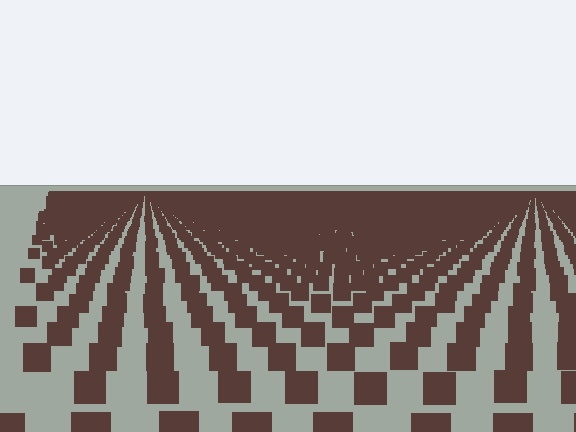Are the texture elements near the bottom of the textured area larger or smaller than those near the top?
Larger. Near the bottom, elements are closer to the viewer and appear at a bigger on-screen size.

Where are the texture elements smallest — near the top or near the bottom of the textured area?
Near the top.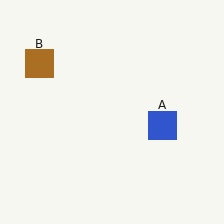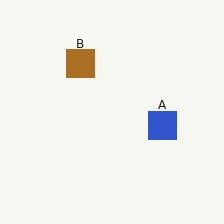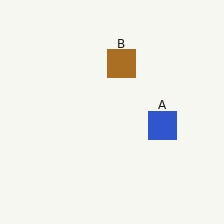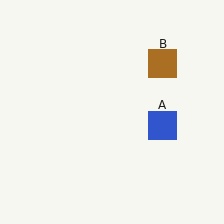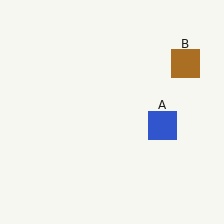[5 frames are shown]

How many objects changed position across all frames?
1 object changed position: brown square (object B).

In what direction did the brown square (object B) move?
The brown square (object B) moved right.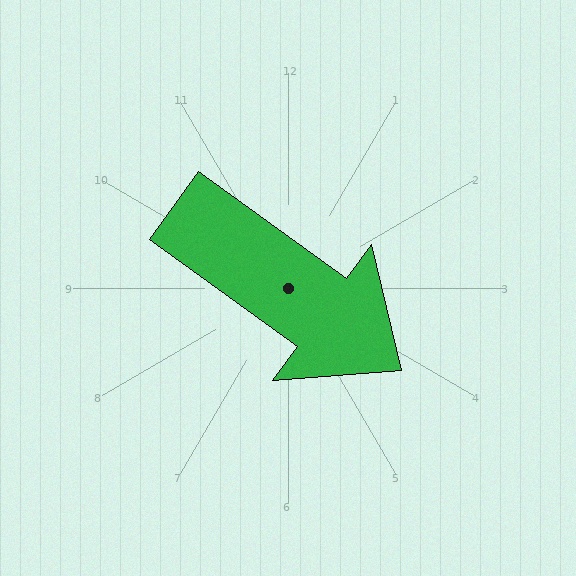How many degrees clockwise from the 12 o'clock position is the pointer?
Approximately 126 degrees.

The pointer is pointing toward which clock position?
Roughly 4 o'clock.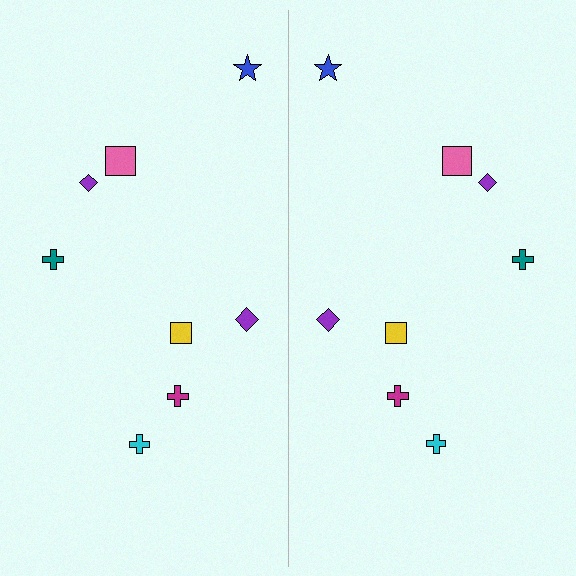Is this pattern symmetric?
Yes, this pattern has bilateral (reflection) symmetry.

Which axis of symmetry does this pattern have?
The pattern has a vertical axis of symmetry running through the center of the image.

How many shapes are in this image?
There are 16 shapes in this image.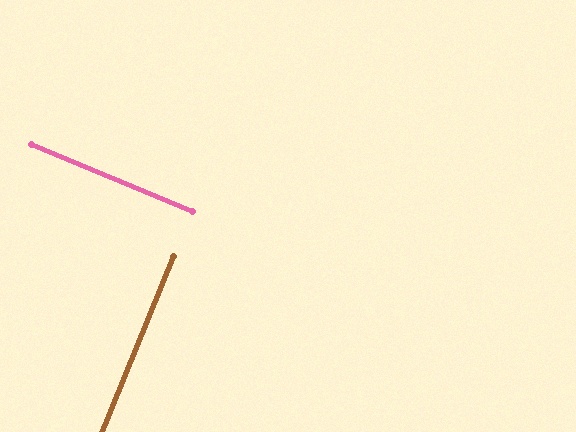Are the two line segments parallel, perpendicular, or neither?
Perpendicular — they meet at approximately 89°.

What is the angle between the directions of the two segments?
Approximately 89 degrees.